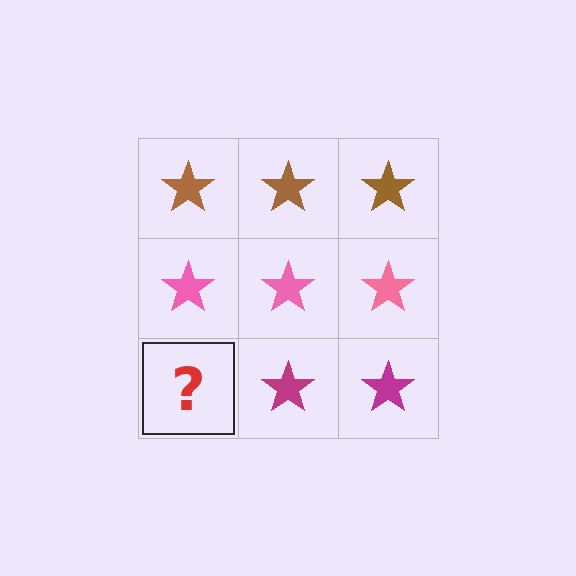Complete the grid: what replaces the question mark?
The question mark should be replaced with a magenta star.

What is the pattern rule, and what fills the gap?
The rule is that each row has a consistent color. The gap should be filled with a magenta star.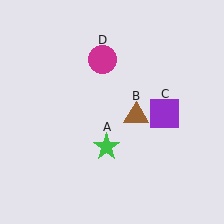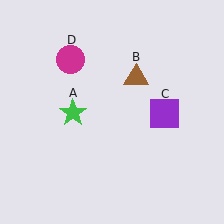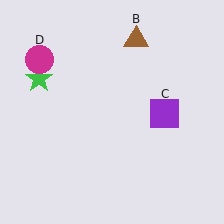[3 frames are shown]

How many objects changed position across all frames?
3 objects changed position: green star (object A), brown triangle (object B), magenta circle (object D).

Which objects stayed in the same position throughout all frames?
Purple square (object C) remained stationary.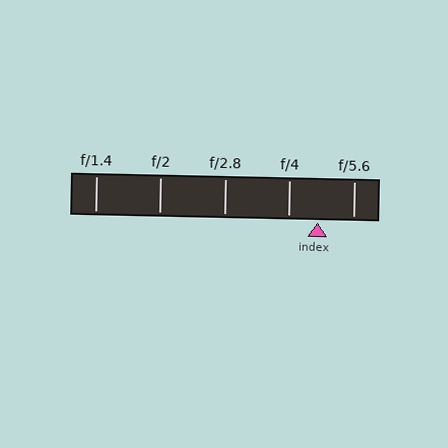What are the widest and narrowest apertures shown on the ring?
The widest aperture shown is f/1.4 and the narrowest is f/5.6.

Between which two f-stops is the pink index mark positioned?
The index mark is between f/4 and f/5.6.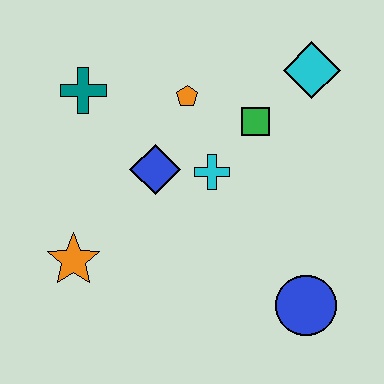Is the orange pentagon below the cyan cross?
No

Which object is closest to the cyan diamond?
The green square is closest to the cyan diamond.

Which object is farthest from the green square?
The orange star is farthest from the green square.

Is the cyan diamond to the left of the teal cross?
No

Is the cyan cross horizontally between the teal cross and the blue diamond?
No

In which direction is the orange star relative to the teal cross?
The orange star is below the teal cross.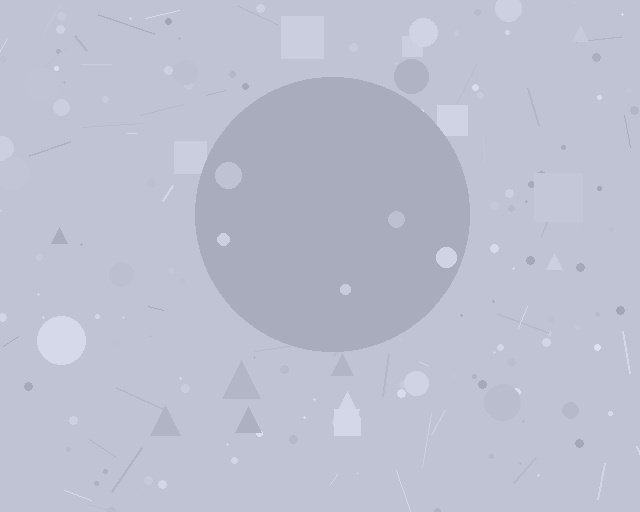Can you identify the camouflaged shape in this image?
The camouflaged shape is a circle.